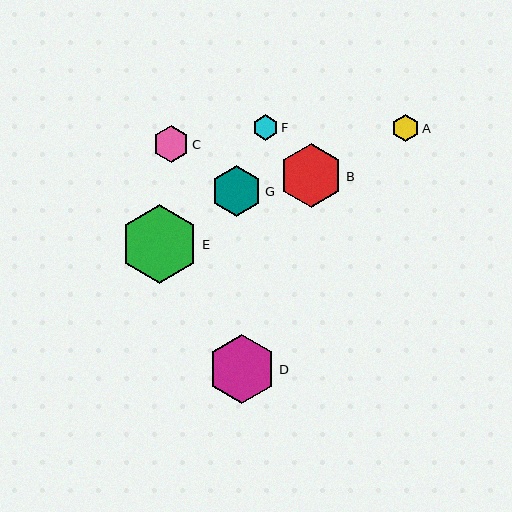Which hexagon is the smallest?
Hexagon F is the smallest with a size of approximately 26 pixels.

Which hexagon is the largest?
Hexagon E is the largest with a size of approximately 79 pixels.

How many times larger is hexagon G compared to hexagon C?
Hexagon G is approximately 1.4 times the size of hexagon C.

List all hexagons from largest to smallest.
From largest to smallest: E, D, B, G, C, A, F.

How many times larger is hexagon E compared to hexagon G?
Hexagon E is approximately 1.5 times the size of hexagon G.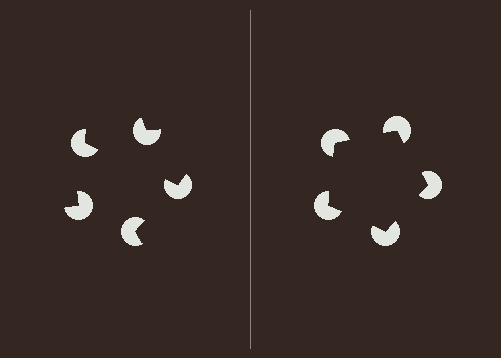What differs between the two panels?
The pac-man discs are positioned identically on both sides; only the wedge orientations differ. On the right they align to a pentagon; on the left they are misaligned.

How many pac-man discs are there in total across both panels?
10 — 5 on each side.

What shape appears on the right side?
An illusory pentagon.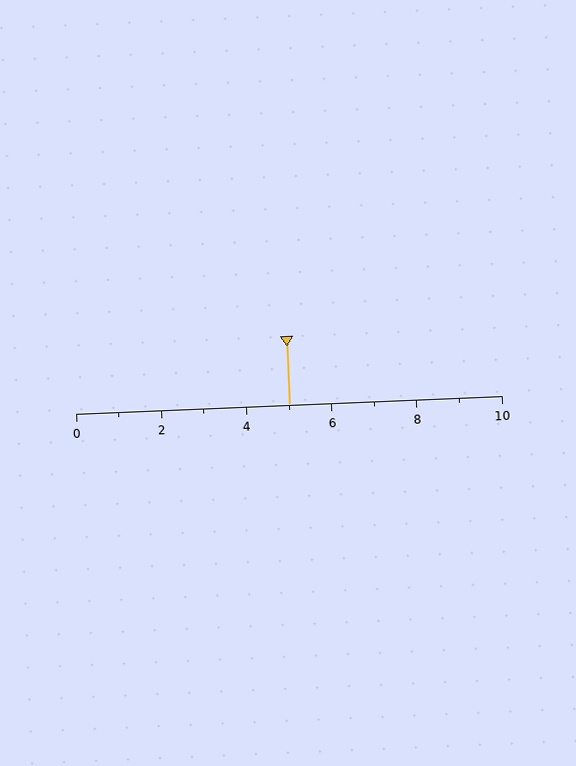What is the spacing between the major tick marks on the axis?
The major ticks are spaced 2 apart.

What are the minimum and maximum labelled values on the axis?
The axis runs from 0 to 10.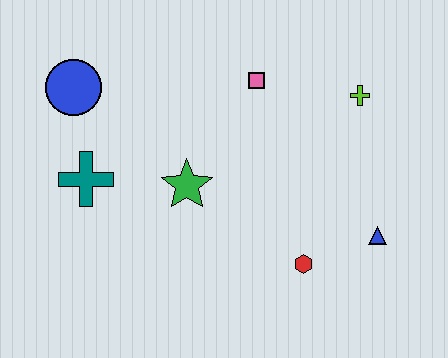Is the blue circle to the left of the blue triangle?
Yes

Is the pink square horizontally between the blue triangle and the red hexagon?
No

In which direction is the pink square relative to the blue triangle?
The pink square is above the blue triangle.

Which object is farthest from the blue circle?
The blue triangle is farthest from the blue circle.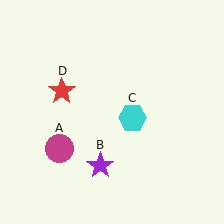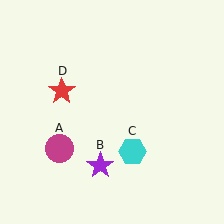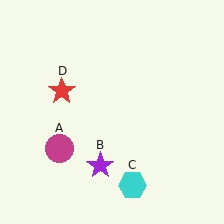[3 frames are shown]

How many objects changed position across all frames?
1 object changed position: cyan hexagon (object C).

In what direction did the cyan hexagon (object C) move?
The cyan hexagon (object C) moved down.